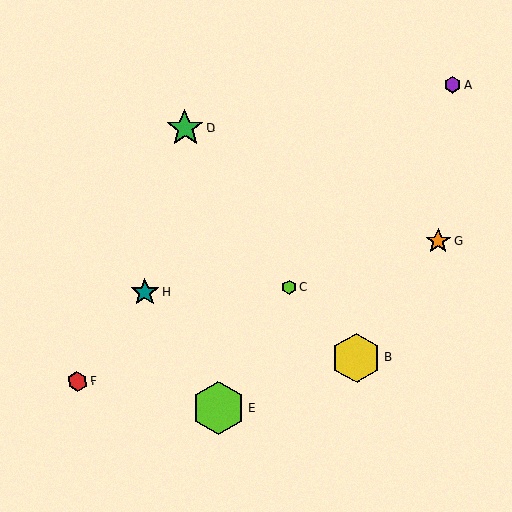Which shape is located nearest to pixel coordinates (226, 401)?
The lime hexagon (labeled E) at (218, 408) is nearest to that location.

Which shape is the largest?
The lime hexagon (labeled E) is the largest.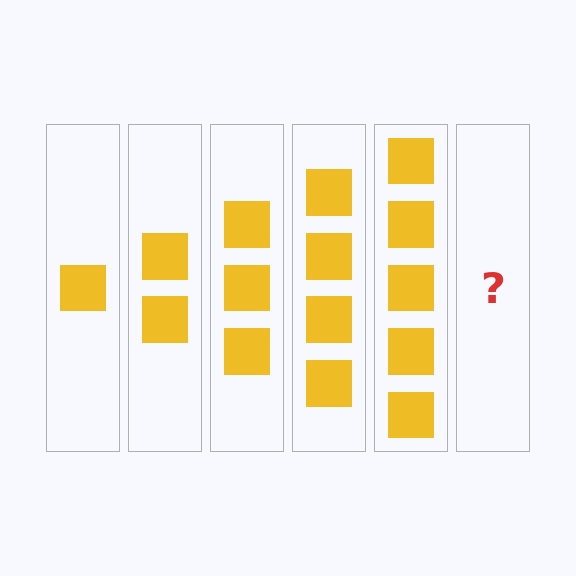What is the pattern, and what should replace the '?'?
The pattern is that each step adds one more square. The '?' should be 6 squares.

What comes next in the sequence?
The next element should be 6 squares.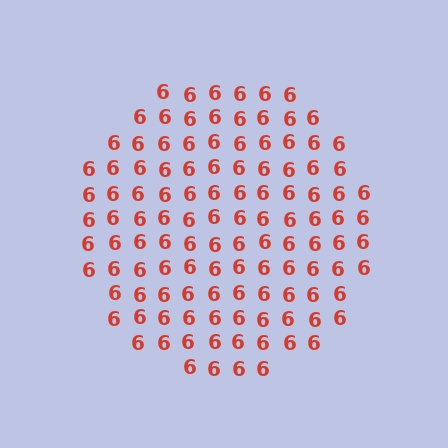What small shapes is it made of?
It is made of small digit 6's.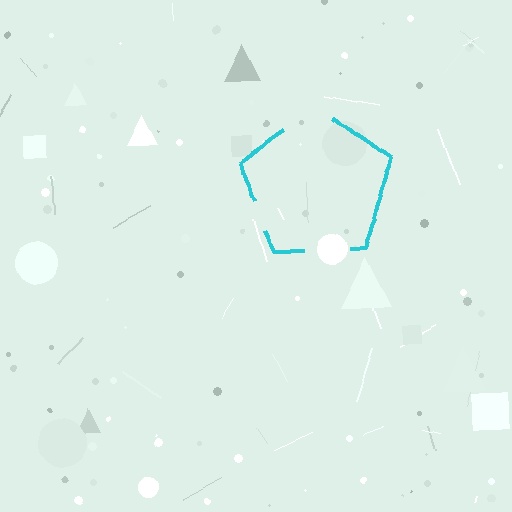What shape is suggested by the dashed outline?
The dashed outline suggests a pentagon.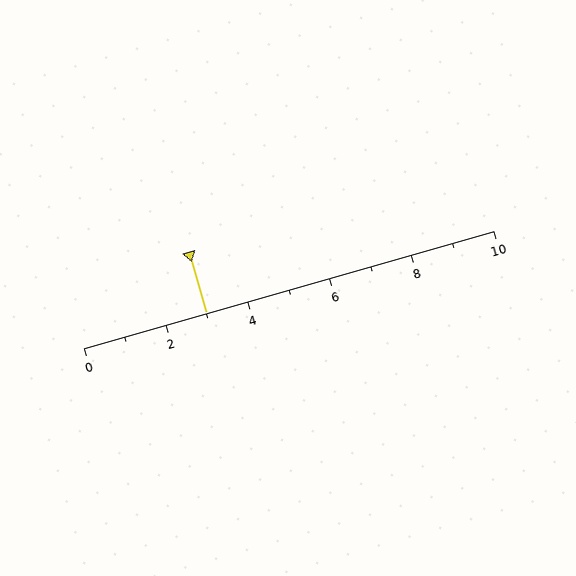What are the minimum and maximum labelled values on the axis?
The axis runs from 0 to 10.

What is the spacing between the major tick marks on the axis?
The major ticks are spaced 2 apart.